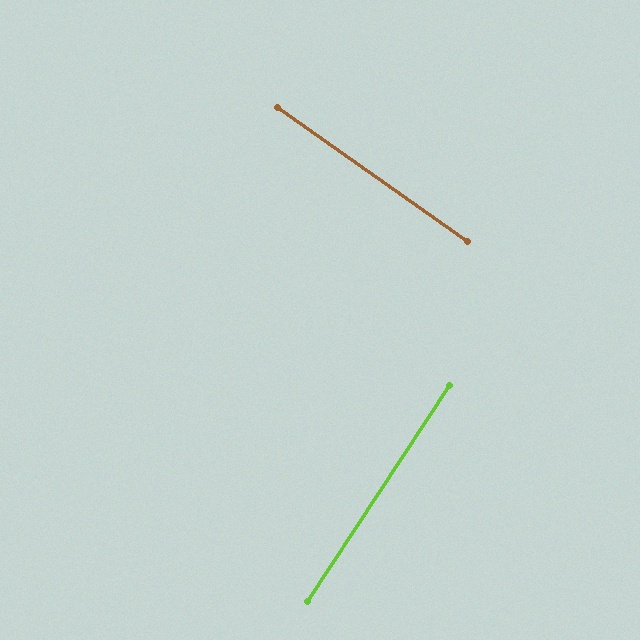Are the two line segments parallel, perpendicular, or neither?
Perpendicular — they meet at approximately 88°.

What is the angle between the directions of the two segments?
Approximately 88 degrees.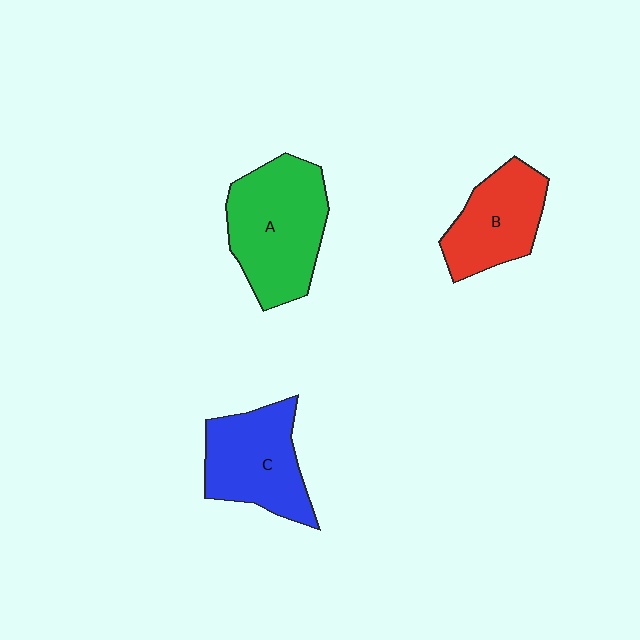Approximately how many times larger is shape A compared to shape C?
Approximately 1.2 times.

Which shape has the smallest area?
Shape B (red).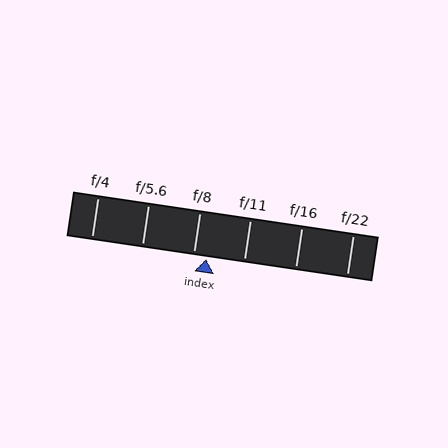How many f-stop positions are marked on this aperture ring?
There are 6 f-stop positions marked.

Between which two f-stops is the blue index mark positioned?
The index mark is between f/8 and f/11.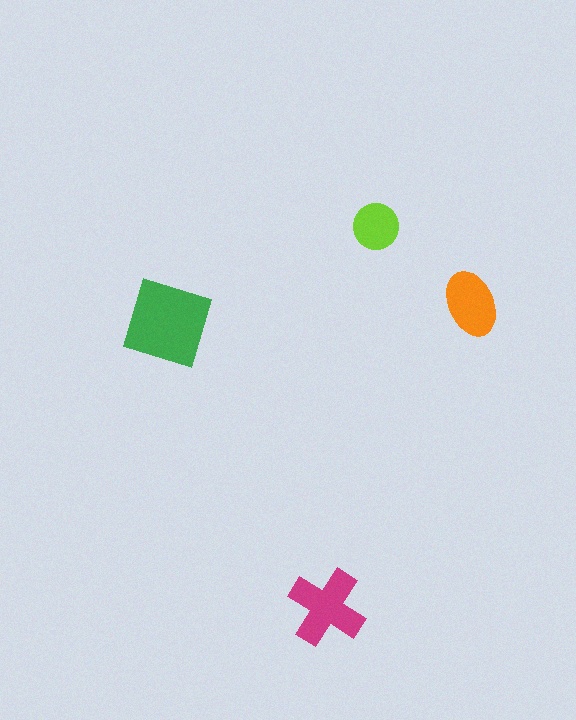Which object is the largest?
The green diamond.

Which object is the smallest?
The lime circle.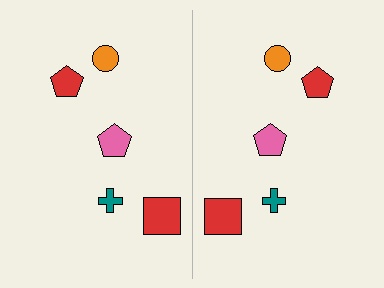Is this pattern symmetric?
Yes, this pattern has bilateral (reflection) symmetry.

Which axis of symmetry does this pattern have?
The pattern has a vertical axis of symmetry running through the center of the image.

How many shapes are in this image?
There are 10 shapes in this image.